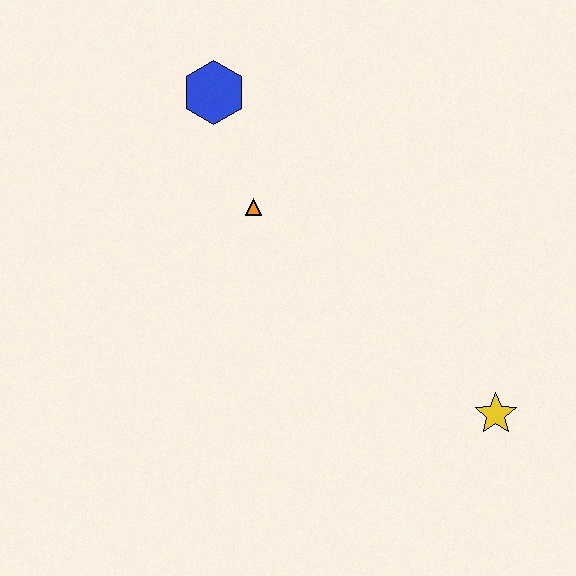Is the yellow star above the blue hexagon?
No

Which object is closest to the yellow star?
The orange triangle is closest to the yellow star.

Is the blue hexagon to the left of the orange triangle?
Yes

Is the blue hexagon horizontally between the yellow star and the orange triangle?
No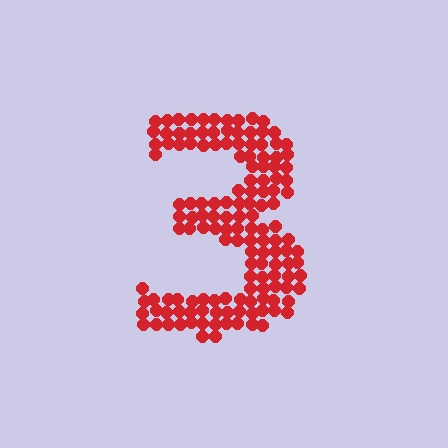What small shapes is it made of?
It is made of small circles.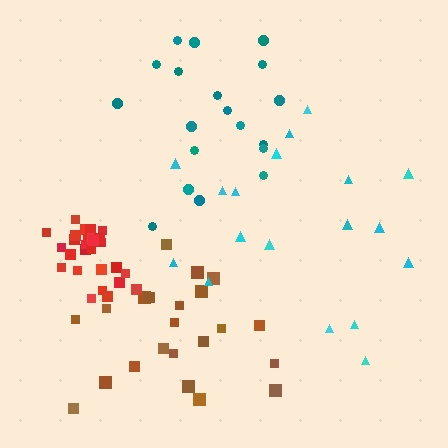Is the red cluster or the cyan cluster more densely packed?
Red.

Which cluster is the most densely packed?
Red.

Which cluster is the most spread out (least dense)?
Cyan.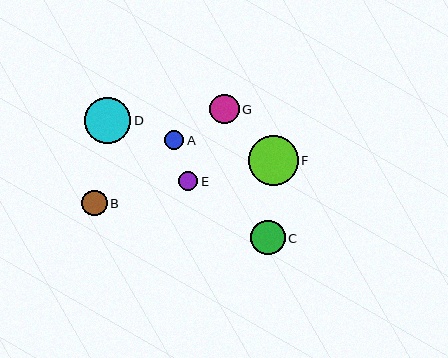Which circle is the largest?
Circle F is the largest with a size of approximately 50 pixels.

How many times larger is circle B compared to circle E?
Circle B is approximately 1.3 times the size of circle E.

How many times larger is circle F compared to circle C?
Circle F is approximately 1.4 times the size of circle C.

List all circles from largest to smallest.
From largest to smallest: F, D, C, G, B, E, A.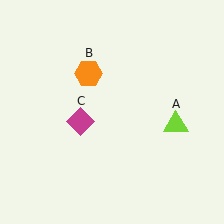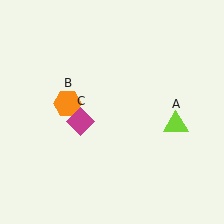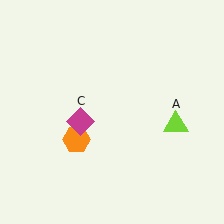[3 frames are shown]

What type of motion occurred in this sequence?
The orange hexagon (object B) rotated counterclockwise around the center of the scene.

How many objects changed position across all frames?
1 object changed position: orange hexagon (object B).